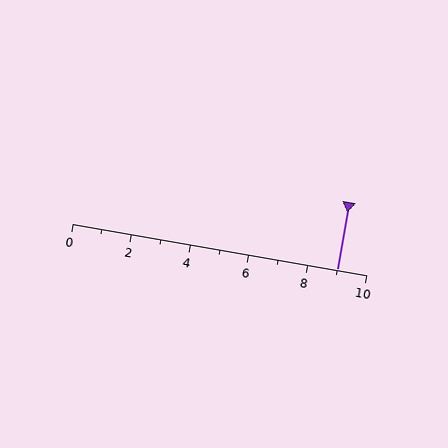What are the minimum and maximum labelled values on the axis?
The axis runs from 0 to 10.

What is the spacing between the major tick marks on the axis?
The major ticks are spaced 2 apart.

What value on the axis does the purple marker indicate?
The marker indicates approximately 9.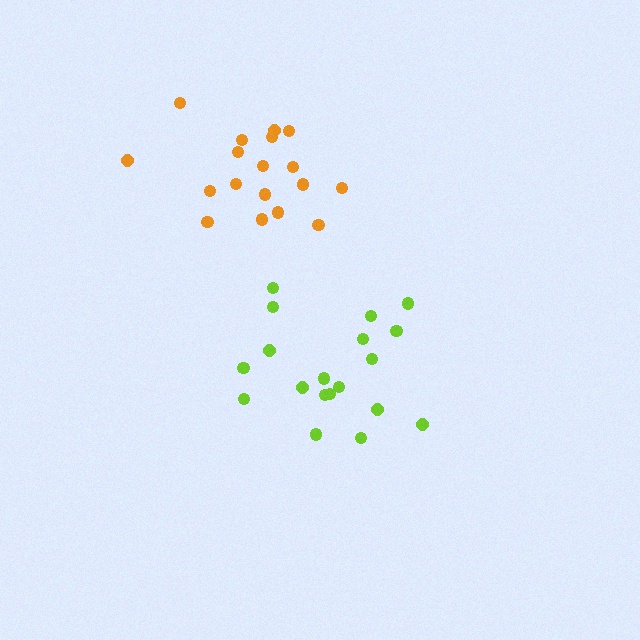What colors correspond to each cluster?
The clusters are colored: orange, lime.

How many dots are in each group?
Group 1: 18 dots, Group 2: 19 dots (37 total).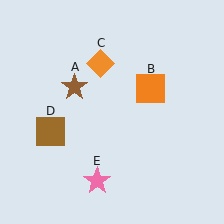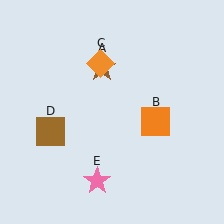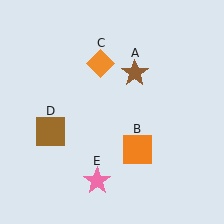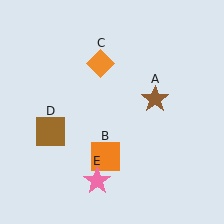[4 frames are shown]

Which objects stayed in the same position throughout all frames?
Orange diamond (object C) and brown square (object D) and pink star (object E) remained stationary.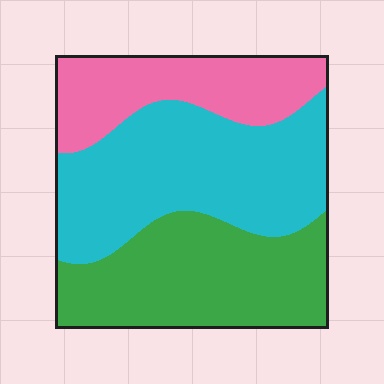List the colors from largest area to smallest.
From largest to smallest: cyan, green, pink.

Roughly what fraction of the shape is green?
Green covers roughly 35% of the shape.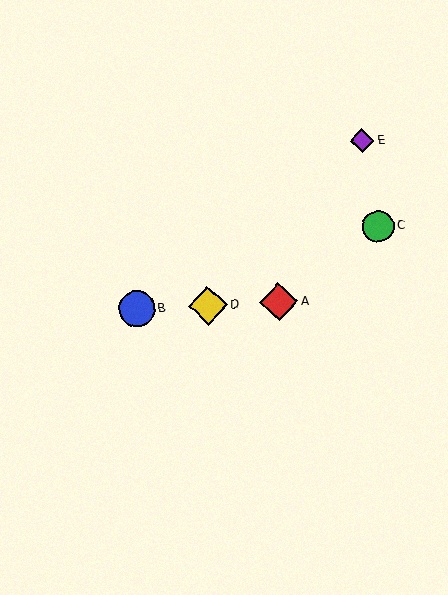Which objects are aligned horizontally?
Objects A, B, D are aligned horizontally.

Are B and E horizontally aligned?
No, B is at y≈309 and E is at y≈141.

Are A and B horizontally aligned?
Yes, both are at y≈302.